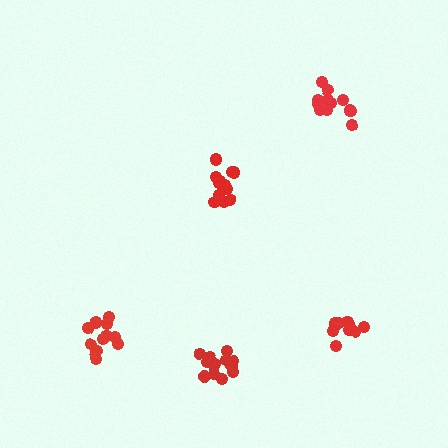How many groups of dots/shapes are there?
There are 5 groups.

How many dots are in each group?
Group 1: 15 dots, Group 2: 10 dots, Group 3: 12 dots, Group 4: 13 dots, Group 5: 12 dots (62 total).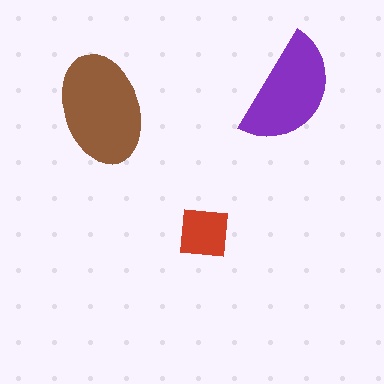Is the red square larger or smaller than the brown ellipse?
Smaller.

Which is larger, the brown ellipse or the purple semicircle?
The brown ellipse.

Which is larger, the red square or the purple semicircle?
The purple semicircle.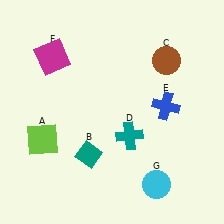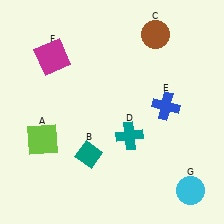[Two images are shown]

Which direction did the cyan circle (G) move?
The cyan circle (G) moved right.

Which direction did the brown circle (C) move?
The brown circle (C) moved up.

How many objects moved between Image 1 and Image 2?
2 objects moved between the two images.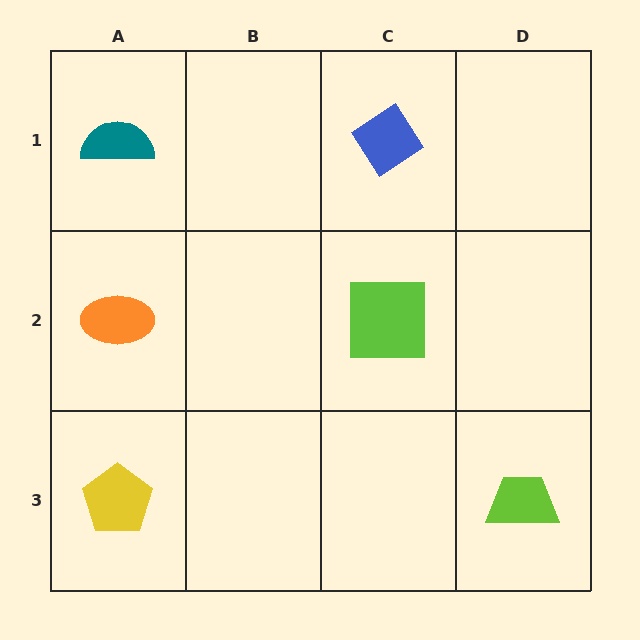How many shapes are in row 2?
2 shapes.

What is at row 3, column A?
A yellow pentagon.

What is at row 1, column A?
A teal semicircle.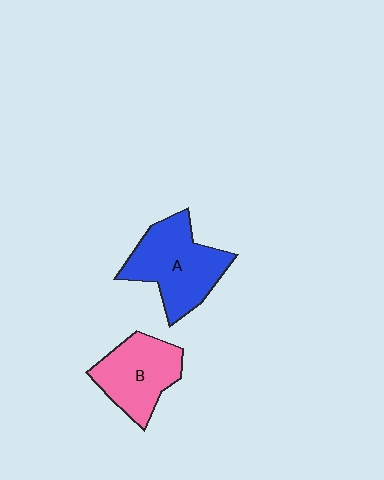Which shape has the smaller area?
Shape B (pink).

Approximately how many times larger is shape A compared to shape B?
Approximately 1.2 times.